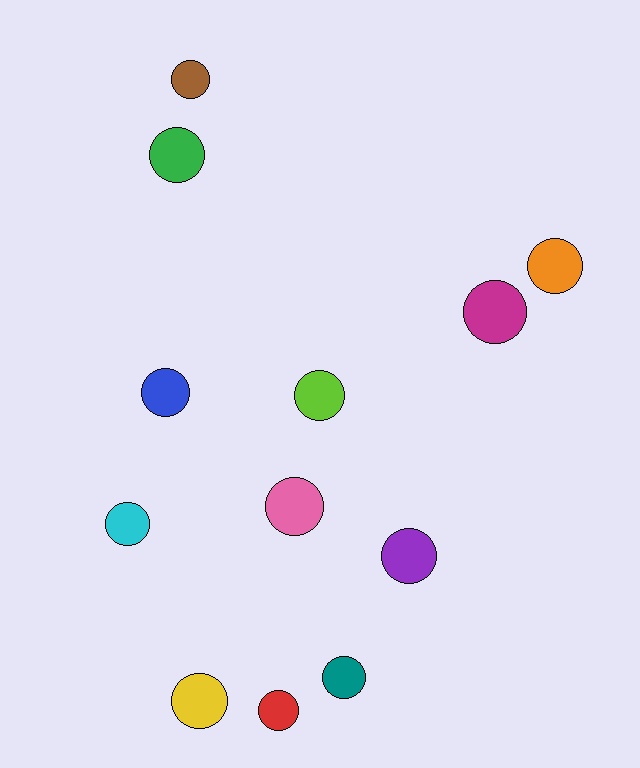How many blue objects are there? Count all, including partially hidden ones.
There is 1 blue object.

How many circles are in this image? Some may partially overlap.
There are 12 circles.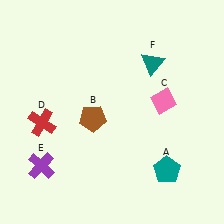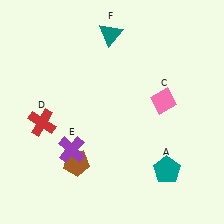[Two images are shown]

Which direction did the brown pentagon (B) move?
The brown pentagon (B) moved down.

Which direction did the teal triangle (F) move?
The teal triangle (F) moved left.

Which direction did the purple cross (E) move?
The purple cross (E) moved right.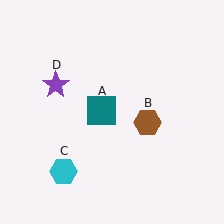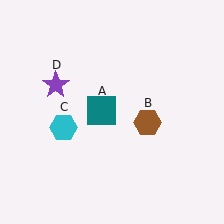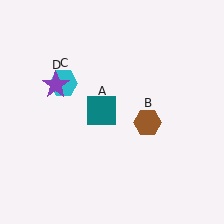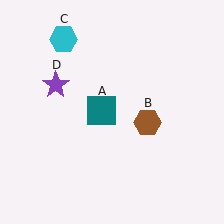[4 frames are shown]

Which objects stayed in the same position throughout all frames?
Teal square (object A) and brown hexagon (object B) and purple star (object D) remained stationary.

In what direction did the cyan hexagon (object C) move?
The cyan hexagon (object C) moved up.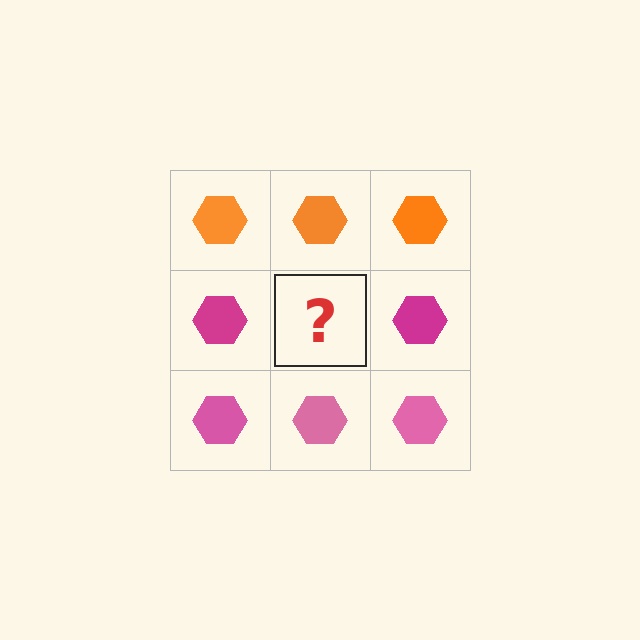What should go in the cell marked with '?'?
The missing cell should contain a magenta hexagon.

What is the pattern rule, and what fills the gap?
The rule is that each row has a consistent color. The gap should be filled with a magenta hexagon.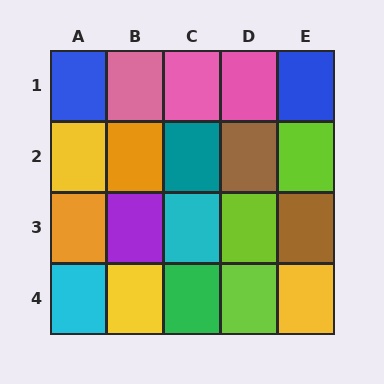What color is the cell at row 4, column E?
Yellow.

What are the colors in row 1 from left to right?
Blue, pink, pink, pink, blue.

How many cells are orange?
2 cells are orange.